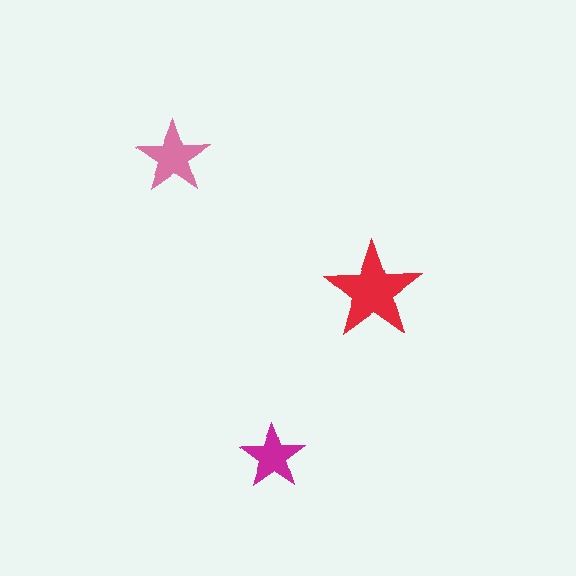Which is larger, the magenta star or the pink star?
The pink one.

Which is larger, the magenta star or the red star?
The red one.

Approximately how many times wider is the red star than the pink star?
About 1.5 times wider.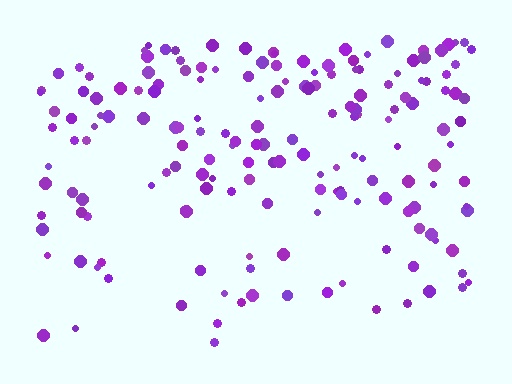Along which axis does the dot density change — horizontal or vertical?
Vertical.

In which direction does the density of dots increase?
From bottom to top, with the top side densest.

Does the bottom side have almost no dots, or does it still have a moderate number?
Still a moderate number, just noticeably fewer than the top.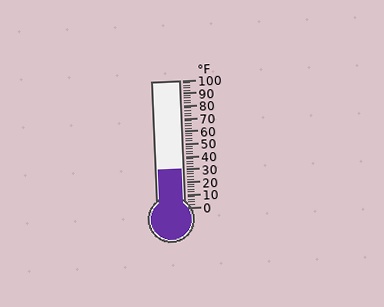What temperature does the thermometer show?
The thermometer shows approximately 30°F.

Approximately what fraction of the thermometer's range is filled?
The thermometer is filled to approximately 30% of its range.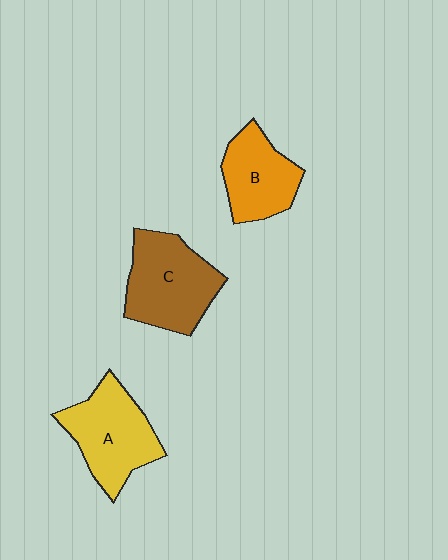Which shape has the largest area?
Shape C (brown).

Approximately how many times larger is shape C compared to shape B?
Approximately 1.3 times.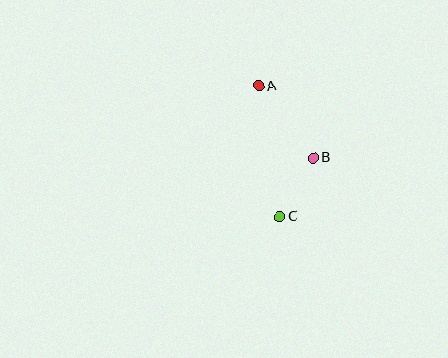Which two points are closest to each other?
Points B and C are closest to each other.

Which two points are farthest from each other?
Points A and C are farthest from each other.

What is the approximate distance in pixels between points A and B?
The distance between A and B is approximately 90 pixels.